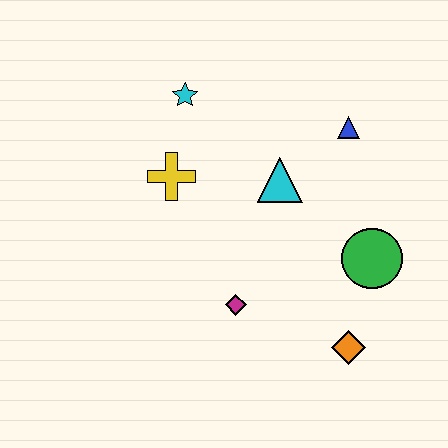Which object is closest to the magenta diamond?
The orange diamond is closest to the magenta diamond.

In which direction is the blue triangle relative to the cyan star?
The blue triangle is to the right of the cyan star.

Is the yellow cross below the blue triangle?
Yes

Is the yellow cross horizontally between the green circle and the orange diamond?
No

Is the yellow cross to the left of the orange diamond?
Yes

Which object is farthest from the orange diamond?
The cyan star is farthest from the orange diamond.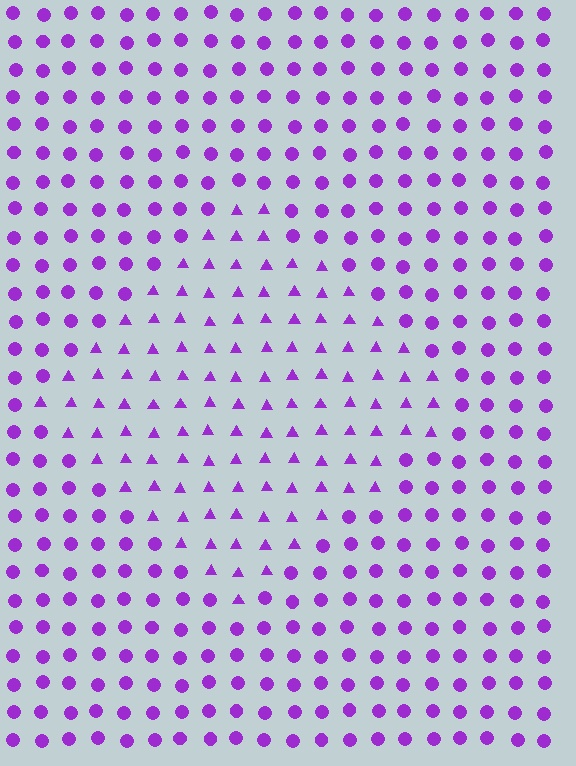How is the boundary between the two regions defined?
The boundary is defined by a change in element shape: triangles inside vs. circles outside. All elements share the same color and spacing.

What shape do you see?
I see a diamond.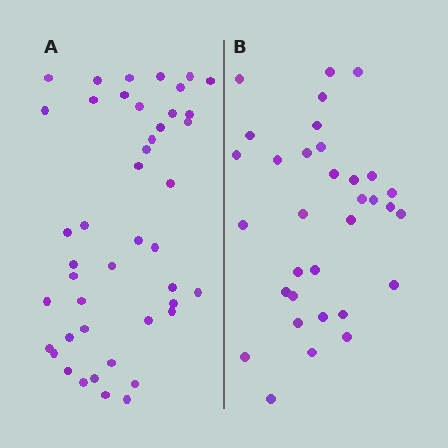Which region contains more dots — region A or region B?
Region A (the left region) has more dots.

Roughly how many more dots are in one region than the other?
Region A has roughly 12 or so more dots than region B.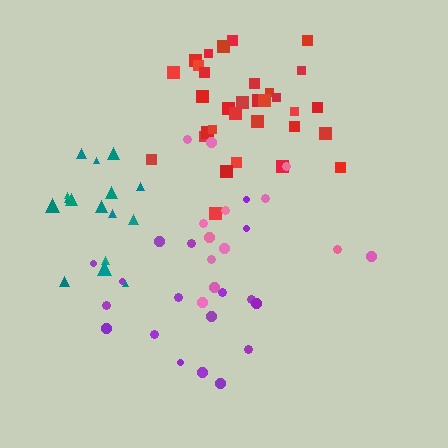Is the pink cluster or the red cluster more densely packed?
Red.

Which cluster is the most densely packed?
Red.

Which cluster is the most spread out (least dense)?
Pink.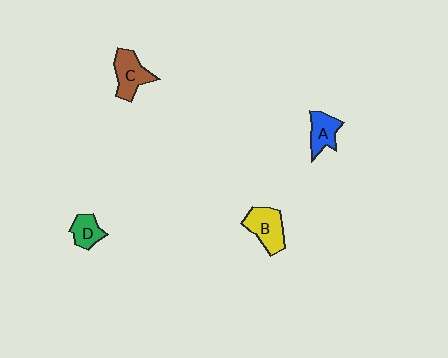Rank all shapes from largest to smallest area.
From largest to smallest: B (yellow), C (brown), A (blue), D (green).